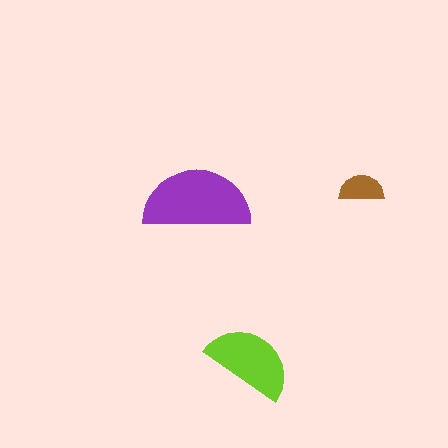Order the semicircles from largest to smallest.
the purple one, the lime one, the brown one.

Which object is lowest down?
The lime semicircle is bottommost.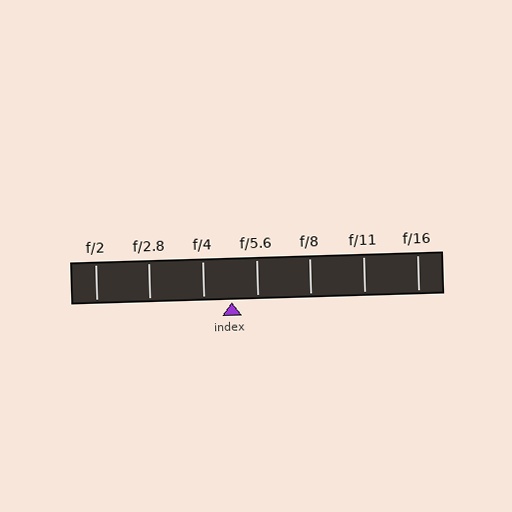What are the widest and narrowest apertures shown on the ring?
The widest aperture shown is f/2 and the narrowest is f/16.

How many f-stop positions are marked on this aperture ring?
There are 7 f-stop positions marked.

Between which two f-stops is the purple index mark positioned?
The index mark is between f/4 and f/5.6.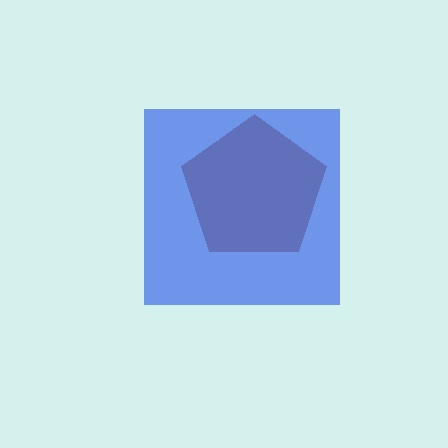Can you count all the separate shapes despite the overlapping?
Yes, there are 2 separate shapes.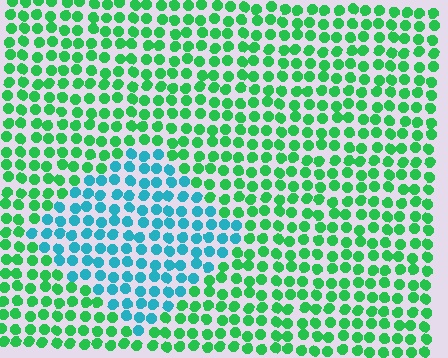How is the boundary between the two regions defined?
The boundary is defined purely by a slight shift in hue (about 52 degrees). Spacing, size, and orientation are identical on both sides.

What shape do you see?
I see a diamond.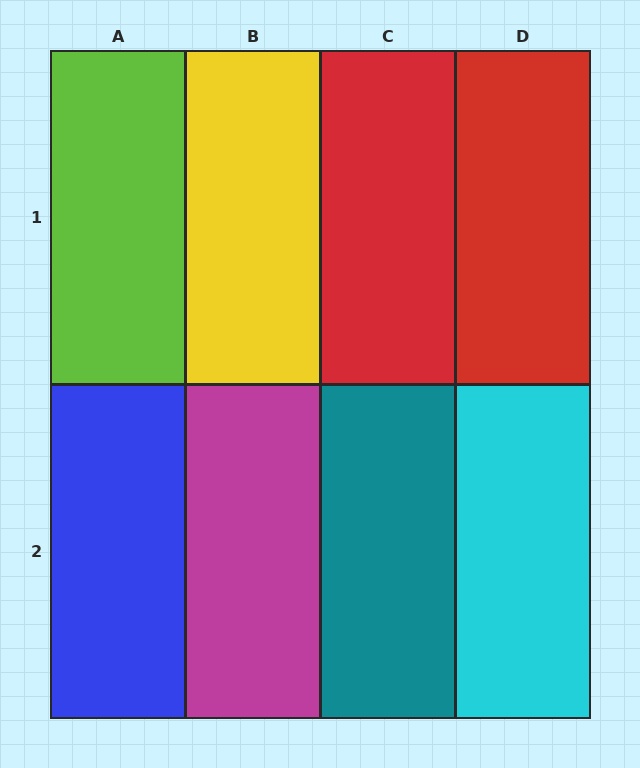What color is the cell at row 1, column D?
Red.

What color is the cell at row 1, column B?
Yellow.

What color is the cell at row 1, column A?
Lime.